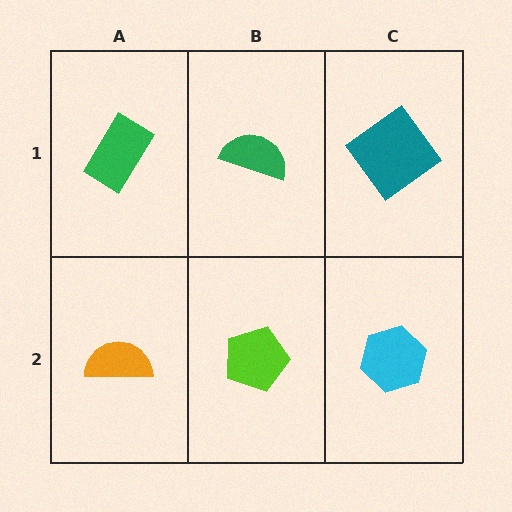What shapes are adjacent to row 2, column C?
A teal diamond (row 1, column C), a lime pentagon (row 2, column B).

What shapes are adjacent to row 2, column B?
A green semicircle (row 1, column B), an orange semicircle (row 2, column A), a cyan hexagon (row 2, column C).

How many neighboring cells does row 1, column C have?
2.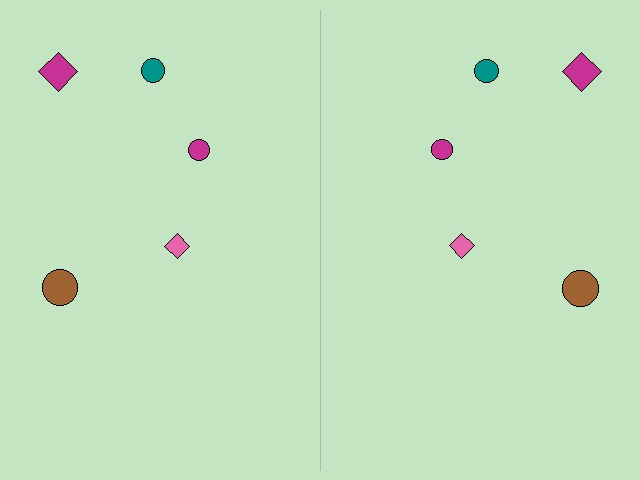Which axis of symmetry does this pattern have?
The pattern has a vertical axis of symmetry running through the center of the image.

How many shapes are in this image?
There are 10 shapes in this image.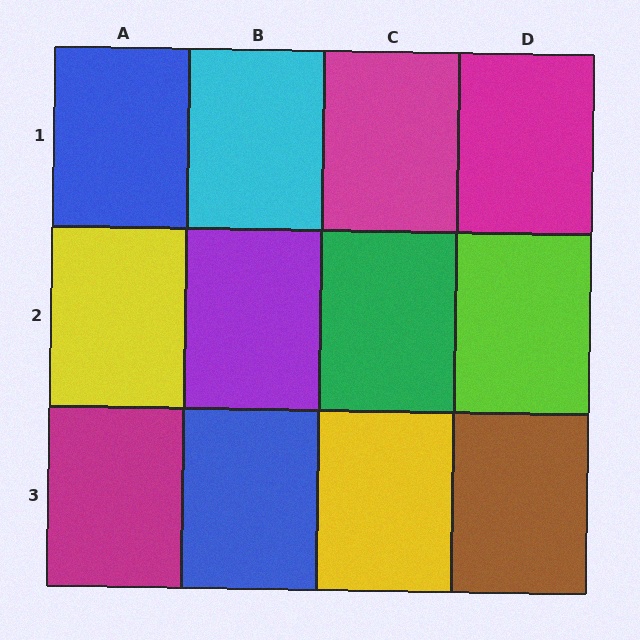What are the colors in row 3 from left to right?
Magenta, blue, yellow, brown.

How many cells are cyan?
1 cell is cyan.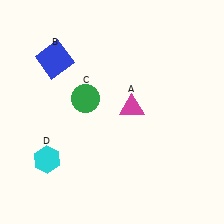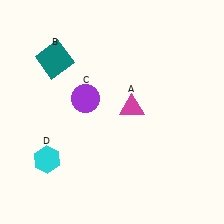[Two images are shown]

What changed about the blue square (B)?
In Image 1, B is blue. In Image 2, it changed to teal.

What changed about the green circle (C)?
In Image 1, C is green. In Image 2, it changed to purple.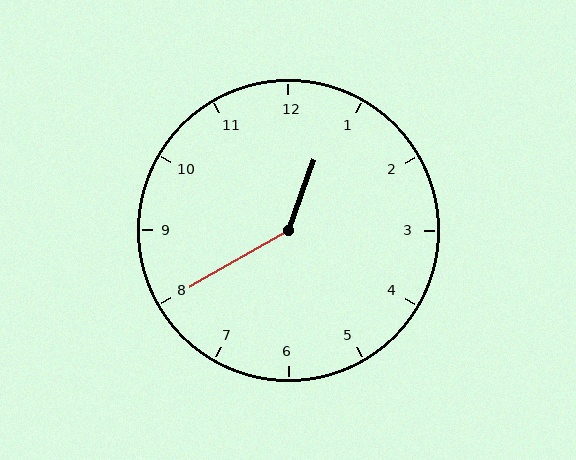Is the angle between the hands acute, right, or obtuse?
It is obtuse.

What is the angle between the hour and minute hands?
Approximately 140 degrees.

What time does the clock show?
12:40.